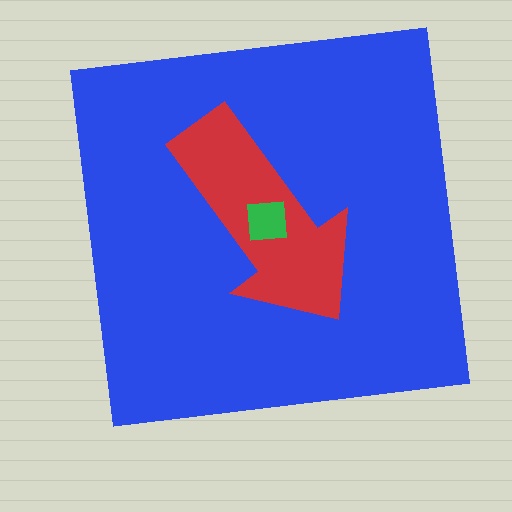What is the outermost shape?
The blue square.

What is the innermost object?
The green square.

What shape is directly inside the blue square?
The red arrow.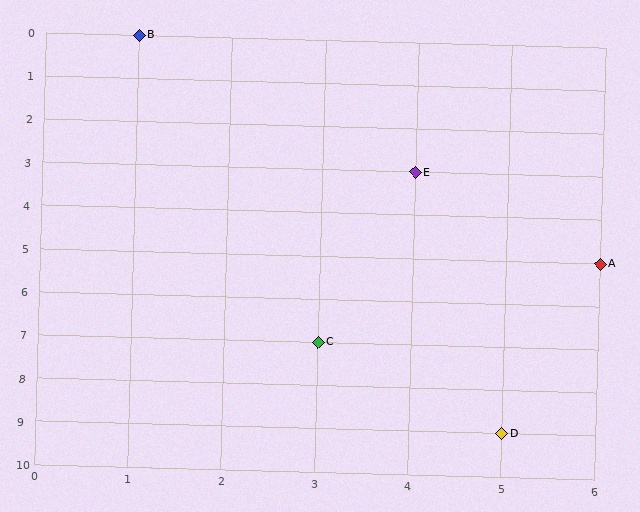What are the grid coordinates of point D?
Point D is at grid coordinates (5, 9).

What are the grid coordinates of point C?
Point C is at grid coordinates (3, 7).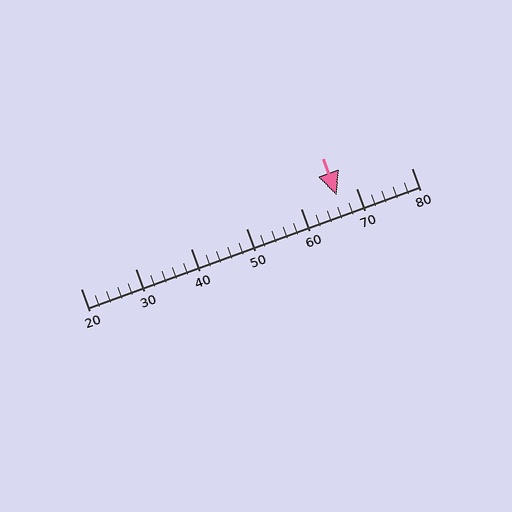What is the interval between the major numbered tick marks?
The major tick marks are spaced 10 units apart.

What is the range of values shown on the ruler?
The ruler shows values from 20 to 80.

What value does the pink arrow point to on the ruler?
The pink arrow points to approximately 66.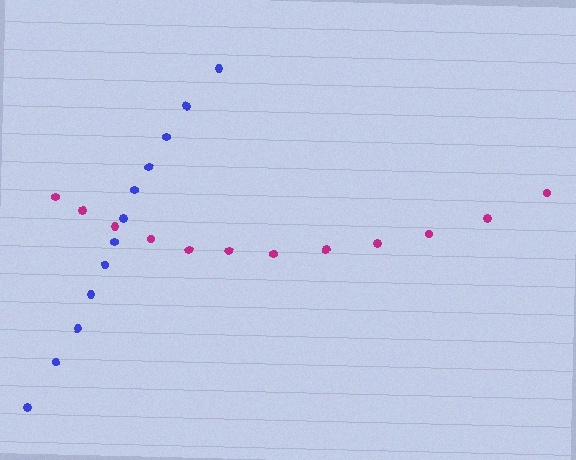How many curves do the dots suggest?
There are 2 distinct paths.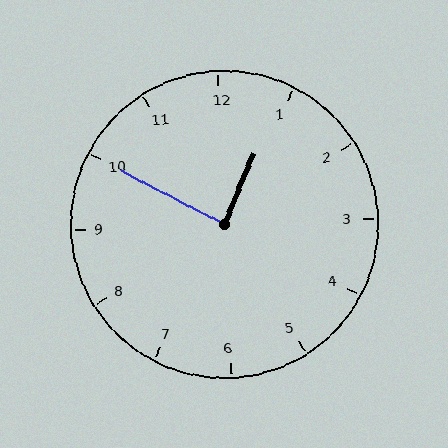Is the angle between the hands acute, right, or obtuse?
It is right.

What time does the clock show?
12:50.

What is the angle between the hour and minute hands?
Approximately 85 degrees.